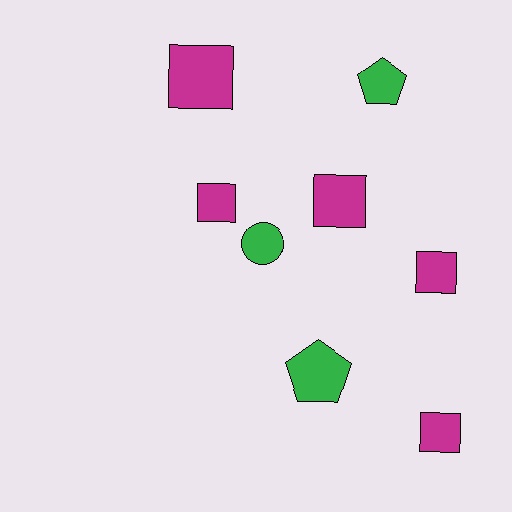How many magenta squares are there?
There are 5 magenta squares.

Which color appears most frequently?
Magenta, with 5 objects.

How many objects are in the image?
There are 8 objects.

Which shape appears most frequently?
Square, with 5 objects.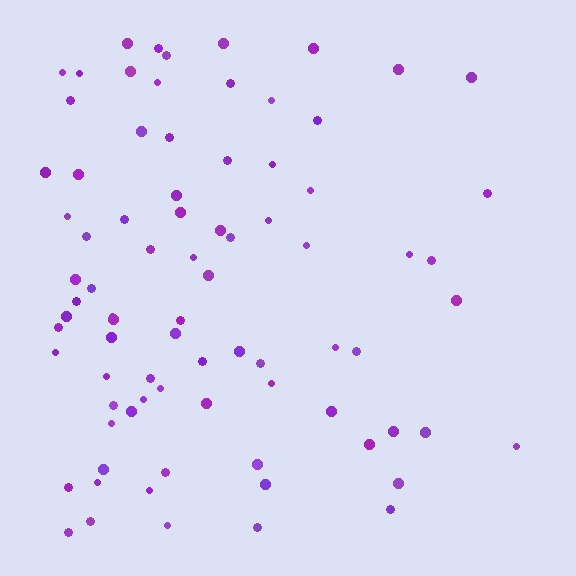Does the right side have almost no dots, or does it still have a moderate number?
Still a moderate number, just noticeably fewer than the left.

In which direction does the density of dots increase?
From right to left, with the left side densest.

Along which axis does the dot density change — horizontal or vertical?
Horizontal.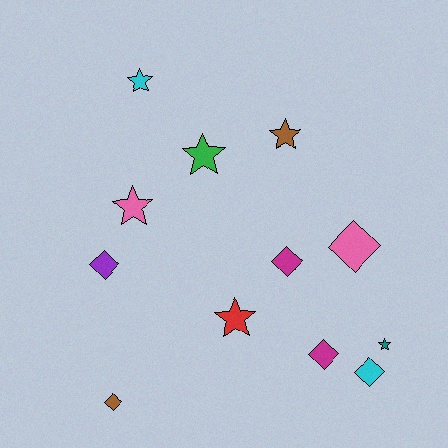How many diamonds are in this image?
There are 6 diamonds.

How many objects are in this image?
There are 12 objects.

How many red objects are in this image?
There is 1 red object.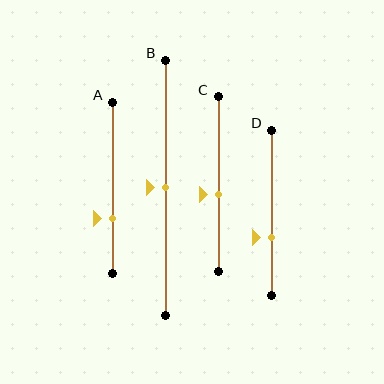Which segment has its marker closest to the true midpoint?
Segment B has its marker closest to the true midpoint.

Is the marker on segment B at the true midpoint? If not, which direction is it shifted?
Yes, the marker on segment B is at the true midpoint.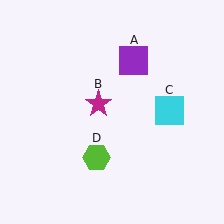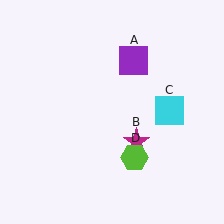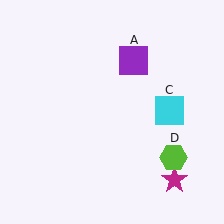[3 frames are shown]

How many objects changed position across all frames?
2 objects changed position: magenta star (object B), lime hexagon (object D).